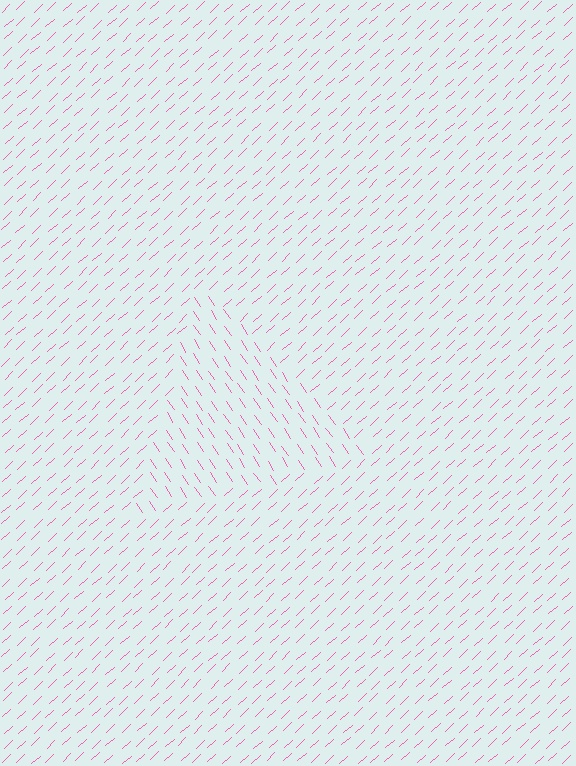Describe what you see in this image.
The image is filled with small pink line segments. A triangle region in the image has lines oriented differently from the surrounding lines, creating a visible texture boundary.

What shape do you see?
I see a triangle.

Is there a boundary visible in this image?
Yes, there is a texture boundary formed by a change in line orientation.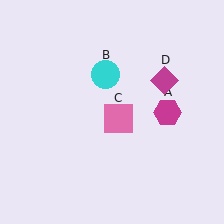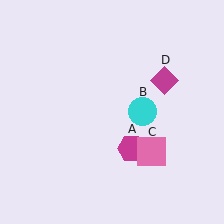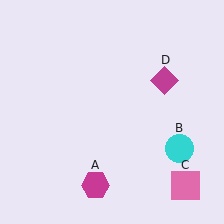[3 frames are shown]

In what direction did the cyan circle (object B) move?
The cyan circle (object B) moved down and to the right.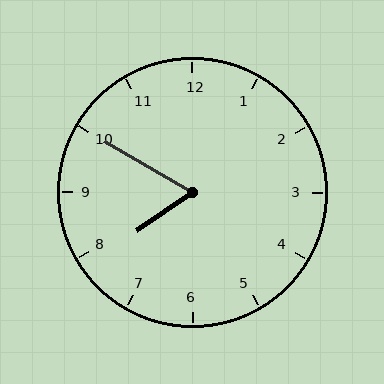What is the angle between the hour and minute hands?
Approximately 65 degrees.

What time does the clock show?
7:50.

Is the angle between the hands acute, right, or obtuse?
It is acute.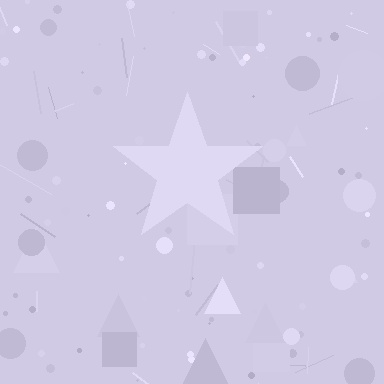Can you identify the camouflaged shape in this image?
The camouflaged shape is a star.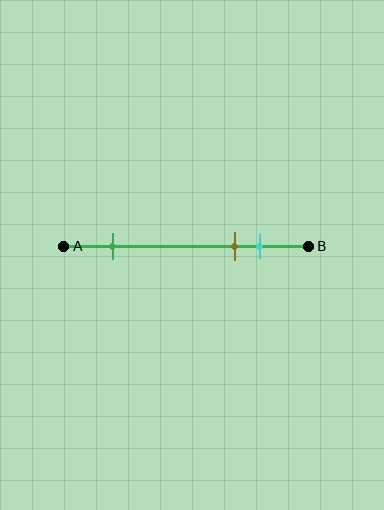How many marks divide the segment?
There are 3 marks dividing the segment.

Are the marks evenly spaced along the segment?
No, the marks are not evenly spaced.